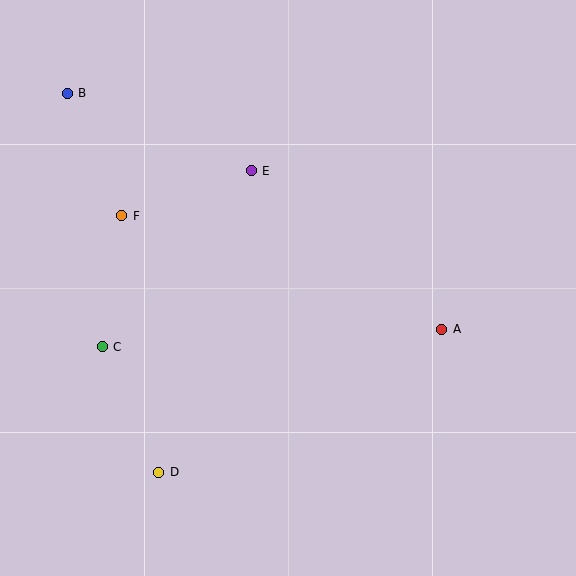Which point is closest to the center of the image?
Point E at (251, 171) is closest to the center.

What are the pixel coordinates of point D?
Point D is at (159, 473).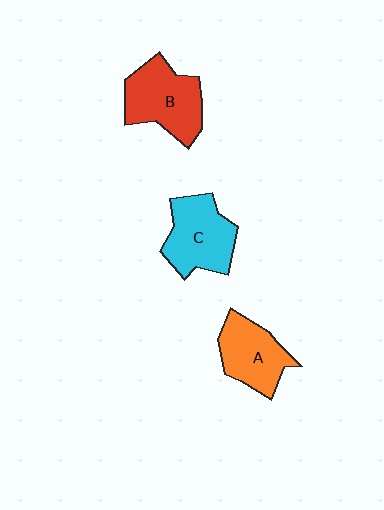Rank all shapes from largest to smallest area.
From largest to smallest: B (red), C (cyan), A (orange).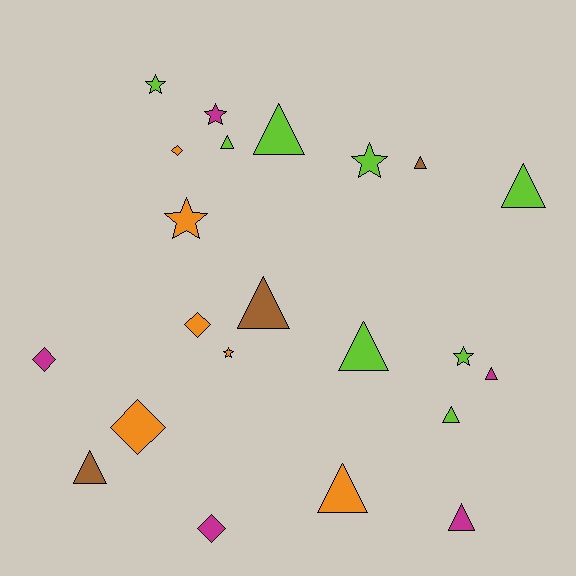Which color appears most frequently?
Lime, with 8 objects.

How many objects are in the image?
There are 22 objects.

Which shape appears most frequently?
Triangle, with 11 objects.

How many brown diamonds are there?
There are no brown diamonds.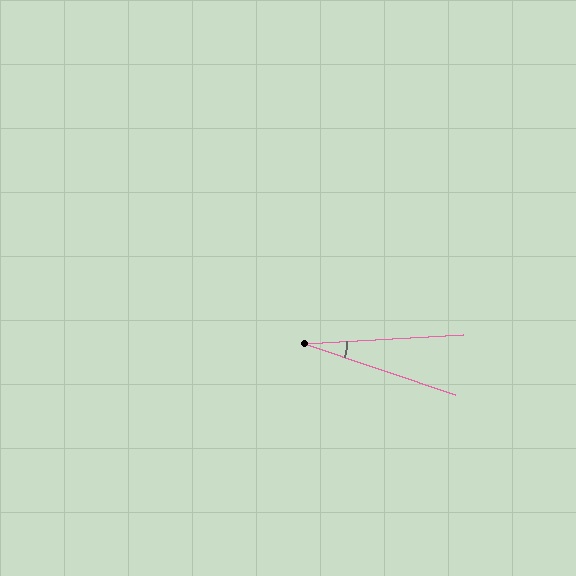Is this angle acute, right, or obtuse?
It is acute.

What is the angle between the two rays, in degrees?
Approximately 22 degrees.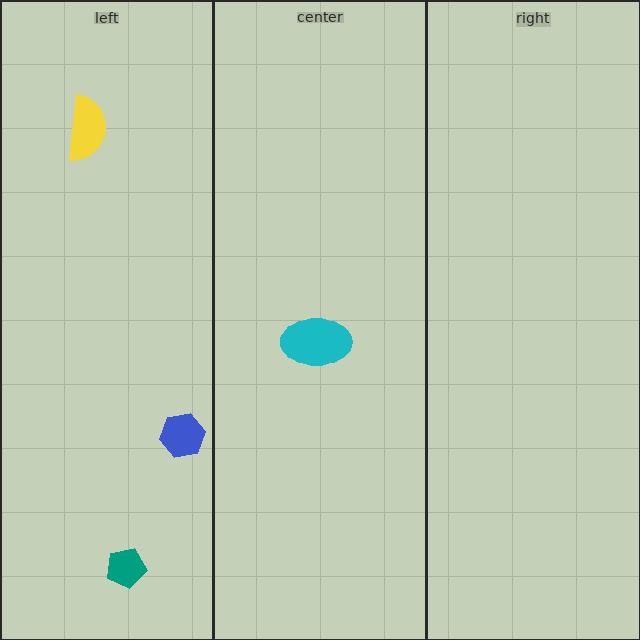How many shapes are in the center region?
1.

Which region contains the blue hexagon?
The left region.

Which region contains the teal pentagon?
The left region.